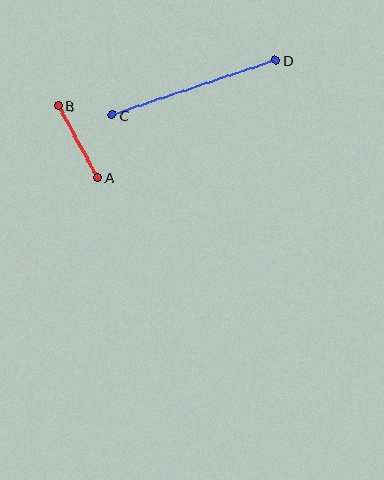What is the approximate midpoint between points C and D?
The midpoint is at approximately (194, 88) pixels.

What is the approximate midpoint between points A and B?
The midpoint is at approximately (78, 142) pixels.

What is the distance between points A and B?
The distance is approximately 82 pixels.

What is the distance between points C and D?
The distance is approximately 173 pixels.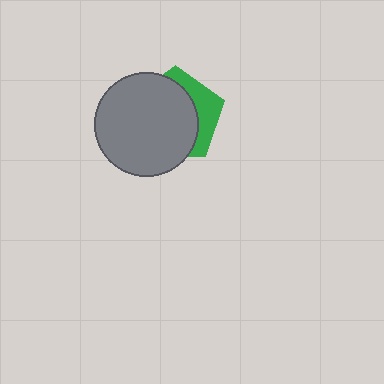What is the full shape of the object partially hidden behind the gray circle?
The partially hidden object is a green pentagon.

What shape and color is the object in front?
The object in front is a gray circle.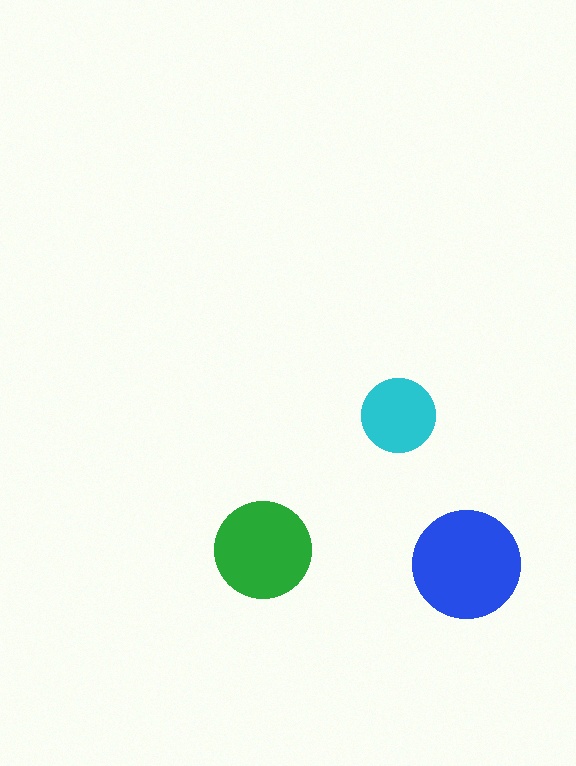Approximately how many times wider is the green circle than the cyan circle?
About 1.5 times wider.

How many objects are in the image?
There are 3 objects in the image.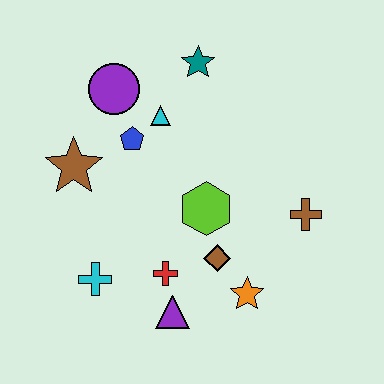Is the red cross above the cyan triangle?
No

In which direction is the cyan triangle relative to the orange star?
The cyan triangle is above the orange star.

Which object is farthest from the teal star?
The purple triangle is farthest from the teal star.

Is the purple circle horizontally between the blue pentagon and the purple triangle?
No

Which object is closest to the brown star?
The blue pentagon is closest to the brown star.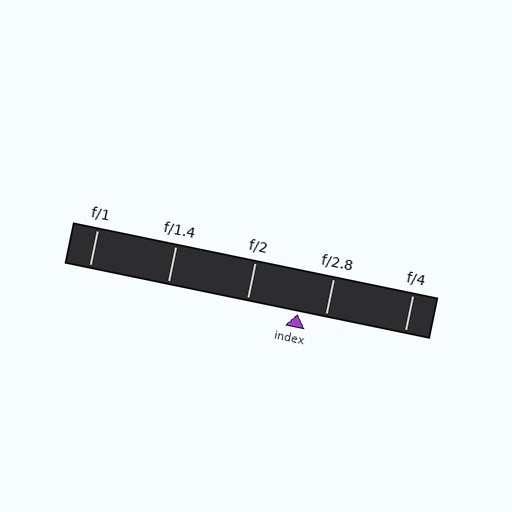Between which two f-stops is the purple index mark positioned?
The index mark is between f/2 and f/2.8.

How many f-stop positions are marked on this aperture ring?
There are 5 f-stop positions marked.